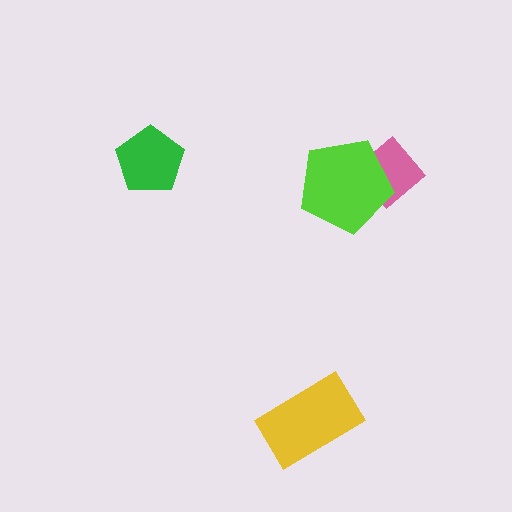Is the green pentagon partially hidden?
No, no other shape covers it.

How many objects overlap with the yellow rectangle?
0 objects overlap with the yellow rectangle.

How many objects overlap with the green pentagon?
0 objects overlap with the green pentagon.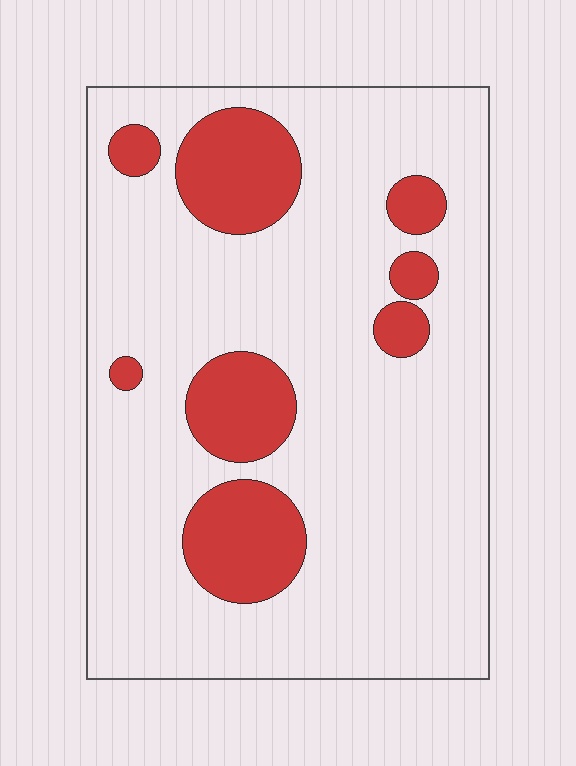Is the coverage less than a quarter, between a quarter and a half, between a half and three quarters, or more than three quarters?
Less than a quarter.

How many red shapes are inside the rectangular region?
8.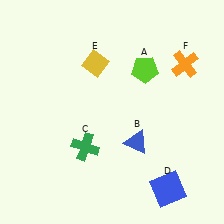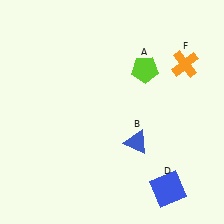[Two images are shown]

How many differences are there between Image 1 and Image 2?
There are 2 differences between the two images.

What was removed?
The yellow diamond (E), the green cross (C) were removed in Image 2.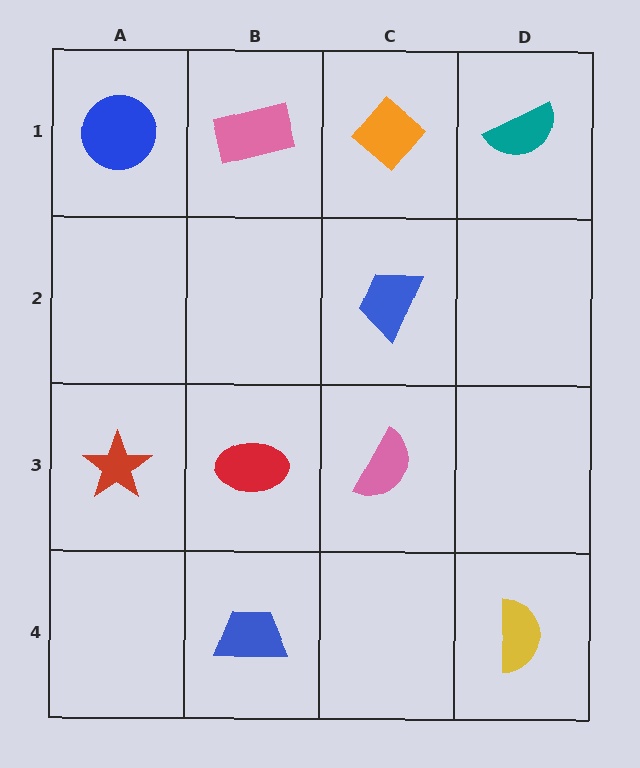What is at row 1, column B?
A pink rectangle.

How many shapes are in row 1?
4 shapes.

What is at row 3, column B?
A red ellipse.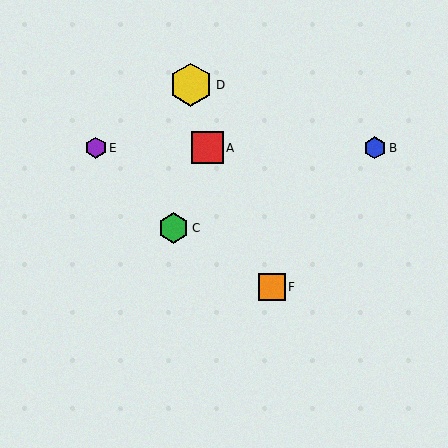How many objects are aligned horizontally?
3 objects (A, B, E) are aligned horizontally.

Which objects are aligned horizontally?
Objects A, B, E are aligned horizontally.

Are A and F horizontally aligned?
No, A is at y≈148 and F is at y≈287.